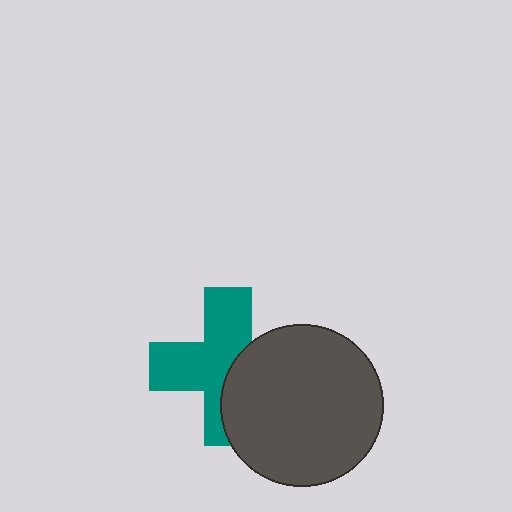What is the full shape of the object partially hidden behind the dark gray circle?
The partially hidden object is a teal cross.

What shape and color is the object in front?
The object in front is a dark gray circle.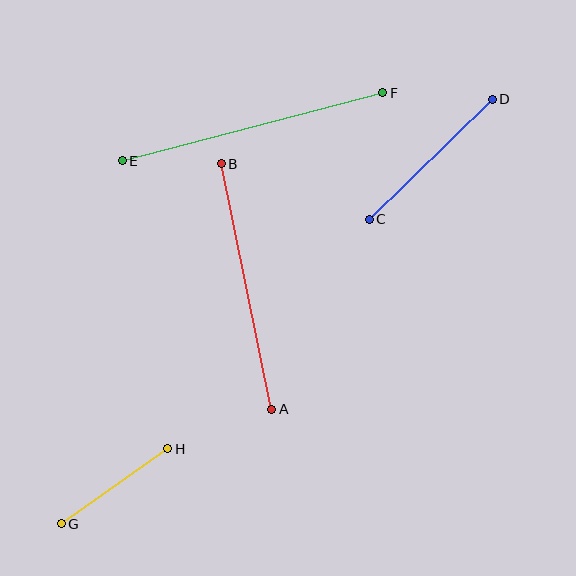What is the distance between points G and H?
The distance is approximately 131 pixels.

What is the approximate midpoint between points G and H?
The midpoint is at approximately (114, 486) pixels.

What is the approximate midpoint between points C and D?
The midpoint is at approximately (431, 159) pixels.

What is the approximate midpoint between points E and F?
The midpoint is at approximately (253, 127) pixels.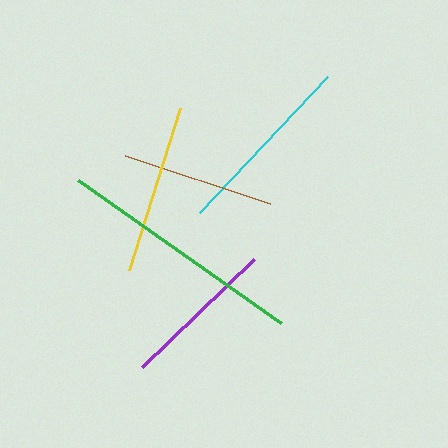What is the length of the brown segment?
The brown segment is approximately 153 pixels long.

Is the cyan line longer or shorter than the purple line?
The cyan line is longer than the purple line.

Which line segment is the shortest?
The brown line is the shortest at approximately 153 pixels.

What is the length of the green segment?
The green segment is approximately 248 pixels long.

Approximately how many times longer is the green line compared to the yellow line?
The green line is approximately 1.5 times the length of the yellow line.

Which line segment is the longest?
The green line is the longest at approximately 248 pixels.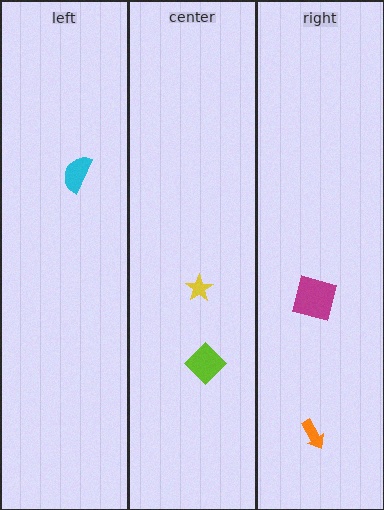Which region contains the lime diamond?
The center region.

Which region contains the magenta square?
The right region.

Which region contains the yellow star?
The center region.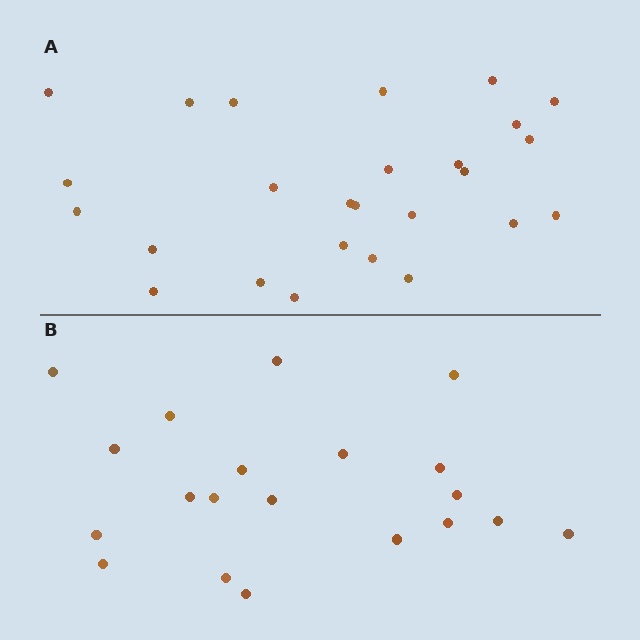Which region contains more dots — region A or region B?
Region A (the top region) has more dots.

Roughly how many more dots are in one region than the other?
Region A has about 6 more dots than region B.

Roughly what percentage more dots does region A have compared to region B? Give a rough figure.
About 30% more.